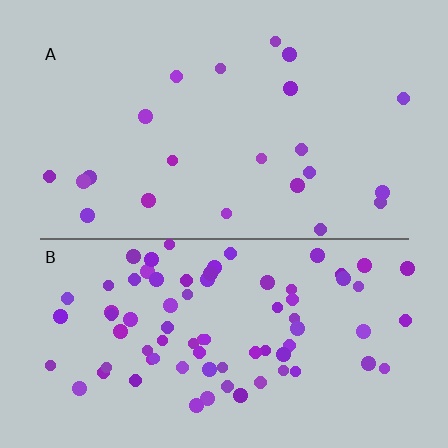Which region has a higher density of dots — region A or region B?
B (the bottom).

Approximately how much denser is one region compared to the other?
Approximately 3.6× — region B over region A.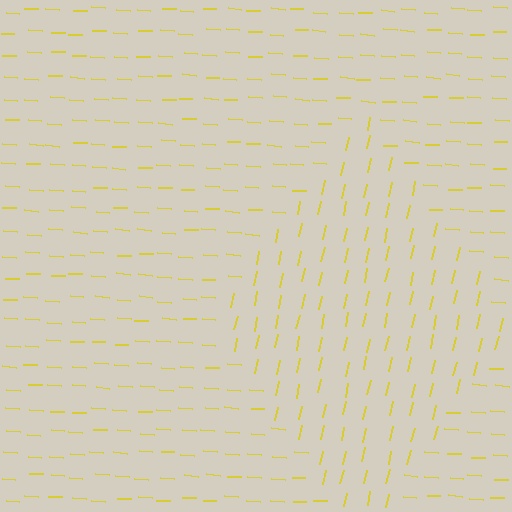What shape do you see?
I see a diamond.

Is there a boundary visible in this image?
Yes, there is a texture boundary formed by a change in line orientation.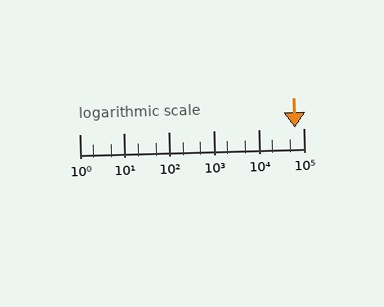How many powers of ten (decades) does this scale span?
The scale spans 5 decades, from 1 to 100000.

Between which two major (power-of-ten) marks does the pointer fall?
The pointer is between 10000 and 100000.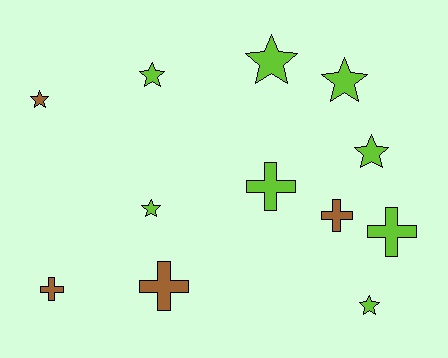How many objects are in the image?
There are 12 objects.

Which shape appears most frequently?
Star, with 7 objects.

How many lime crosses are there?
There are 2 lime crosses.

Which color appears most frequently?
Lime, with 8 objects.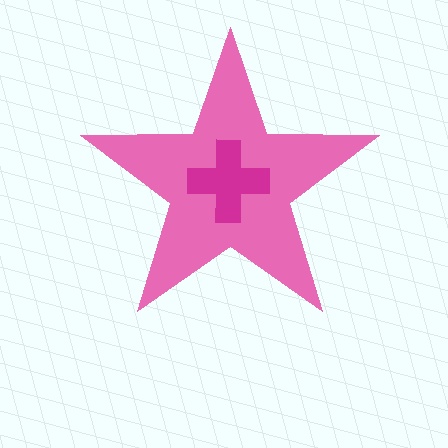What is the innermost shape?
The magenta cross.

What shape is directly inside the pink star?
The magenta cross.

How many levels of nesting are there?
2.